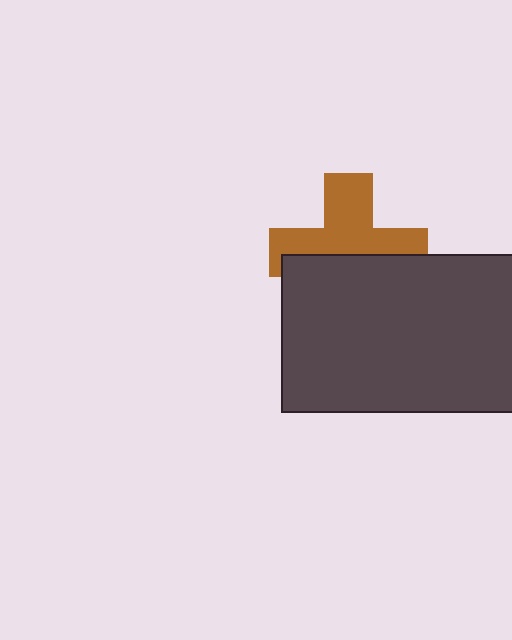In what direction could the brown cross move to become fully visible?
The brown cross could move up. That would shift it out from behind the dark gray rectangle entirely.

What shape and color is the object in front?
The object in front is a dark gray rectangle.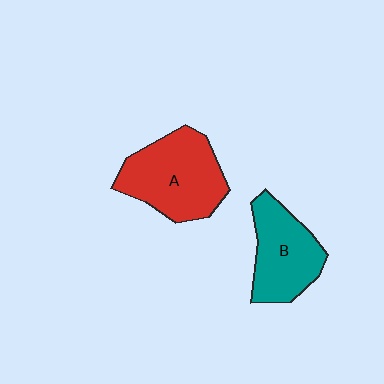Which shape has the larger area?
Shape A (red).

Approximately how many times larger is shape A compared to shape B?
Approximately 1.3 times.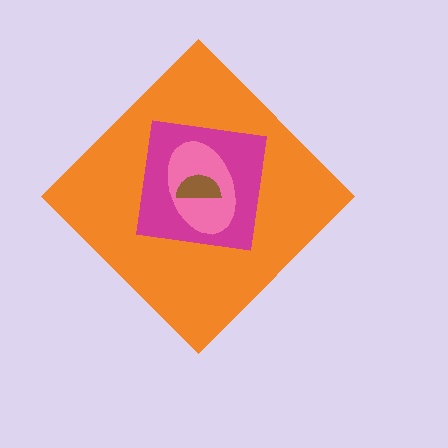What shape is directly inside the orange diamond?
The magenta square.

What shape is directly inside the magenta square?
The pink ellipse.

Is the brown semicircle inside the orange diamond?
Yes.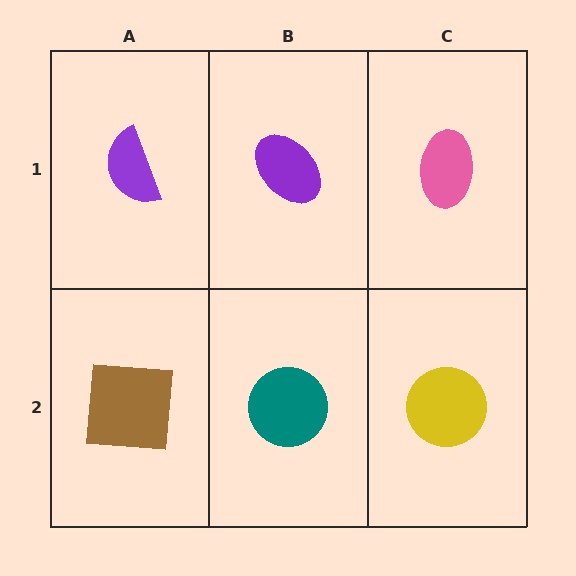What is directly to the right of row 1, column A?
A purple ellipse.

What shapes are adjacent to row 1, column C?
A yellow circle (row 2, column C), a purple ellipse (row 1, column B).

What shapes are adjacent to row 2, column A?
A purple semicircle (row 1, column A), a teal circle (row 2, column B).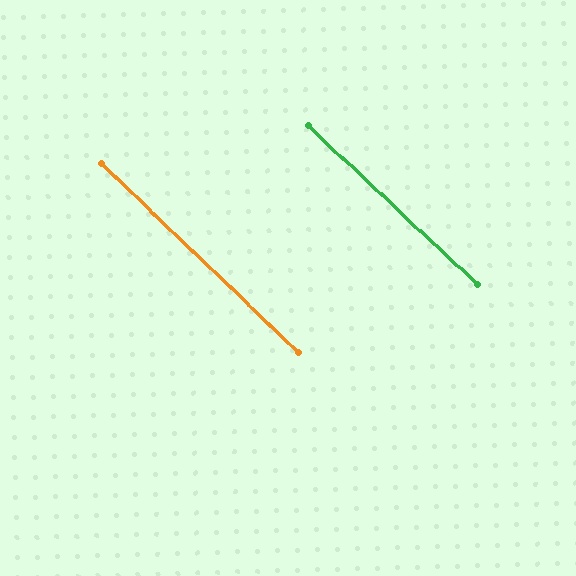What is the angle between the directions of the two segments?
Approximately 1 degree.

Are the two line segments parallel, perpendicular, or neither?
Parallel — their directions differ by only 0.7°.